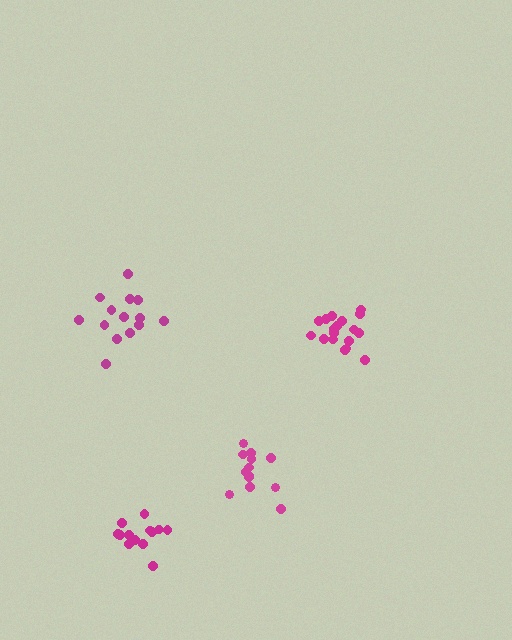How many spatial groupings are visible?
There are 4 spatial groupings.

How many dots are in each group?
Group 1: 18 dots, Group 2: 14 dots, Group 3: 13 dots, Group 4: 13 dots (58 total).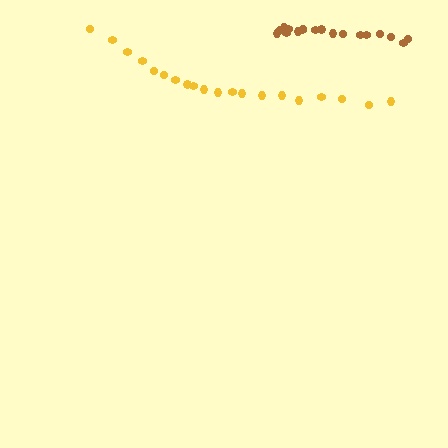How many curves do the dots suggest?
There are 2 distinct paths.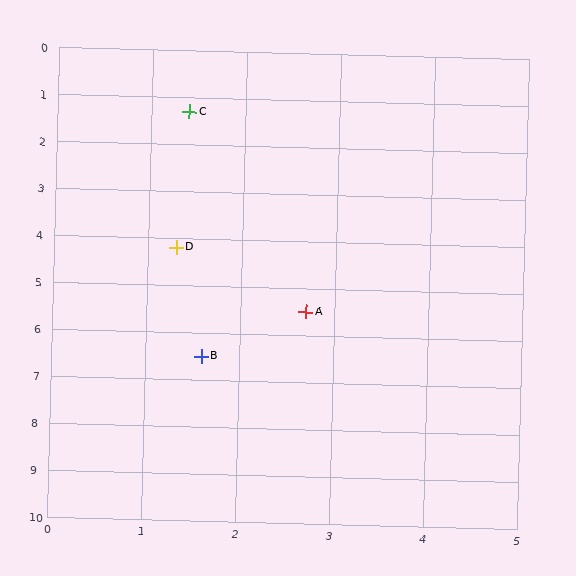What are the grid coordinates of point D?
Point D is at approximately (1.3, 4.2).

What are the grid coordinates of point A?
Point A is at approximately (2.7, 5.5).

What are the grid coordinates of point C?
Point C is at approximately (1.4, 1.3).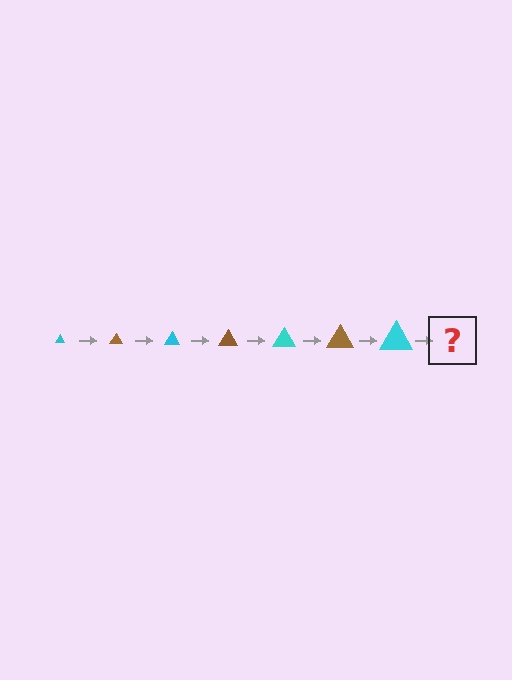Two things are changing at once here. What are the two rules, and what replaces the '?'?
The two rules are that the triangle grows larger each step and the color cycles through cyan and brown. The '?' should be a brown triangle, larger than the previous one.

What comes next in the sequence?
The next element should be a brown triangle, larger than the previous one.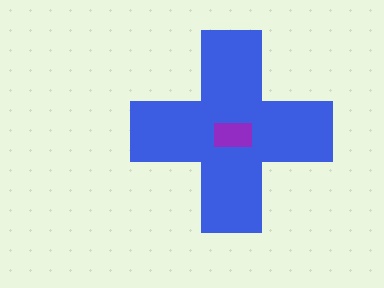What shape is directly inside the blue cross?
The purple rectangle.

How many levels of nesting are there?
2.